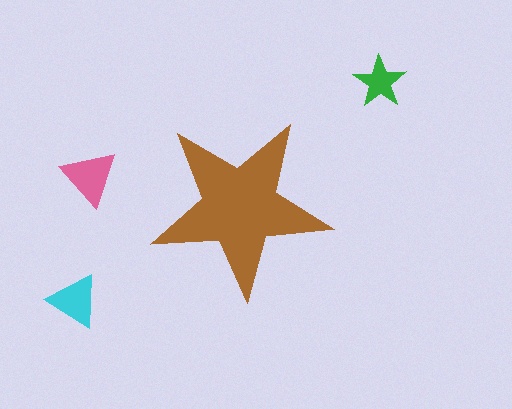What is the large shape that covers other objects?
A brown star.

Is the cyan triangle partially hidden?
No, the cyan triangle is fully visible.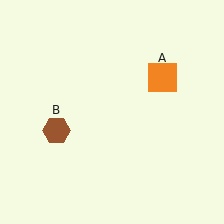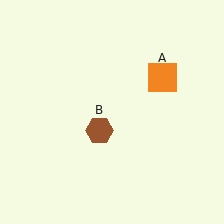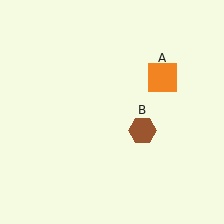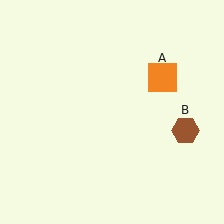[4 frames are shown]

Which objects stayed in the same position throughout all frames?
Orange square (object A) remained stationary.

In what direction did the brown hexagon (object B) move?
The brown hexagon (object B) moved right.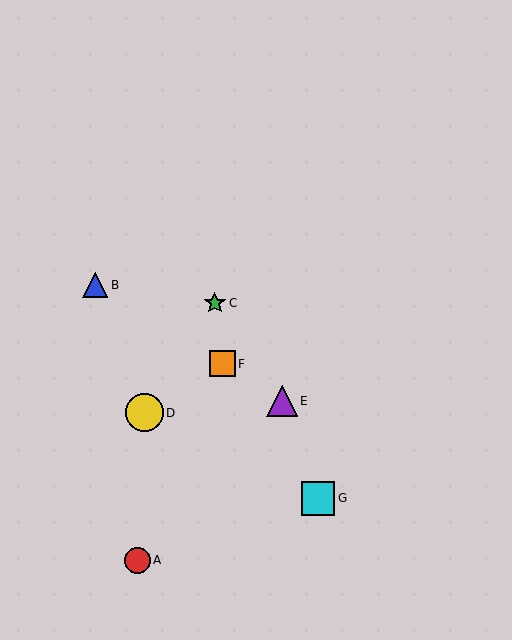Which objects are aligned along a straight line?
Objects B, E, F are aligned along a straight line.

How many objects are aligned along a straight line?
3 objects (B, E, F) are aligned along a straight line.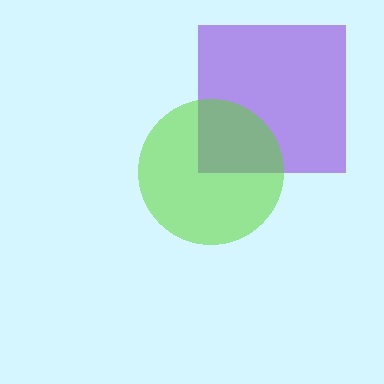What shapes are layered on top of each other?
The layered shapes are: a purple square, a lime circle.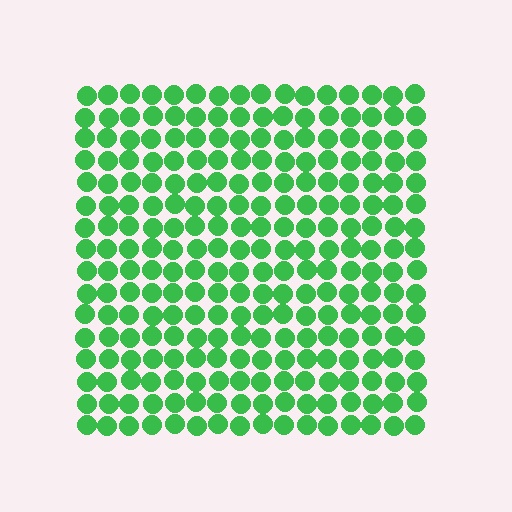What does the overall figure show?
The overall figure shows a square.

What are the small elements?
The small elements are circles.